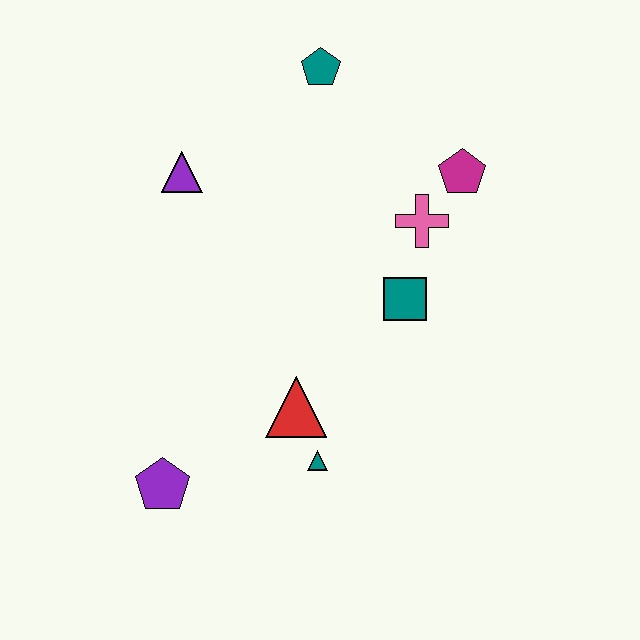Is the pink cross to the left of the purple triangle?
No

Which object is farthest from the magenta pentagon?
The purple pentagon is farthest from the magenta pentagon.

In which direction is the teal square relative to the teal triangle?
The teal square is above the teal triangle.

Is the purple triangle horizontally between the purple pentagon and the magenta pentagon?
Yes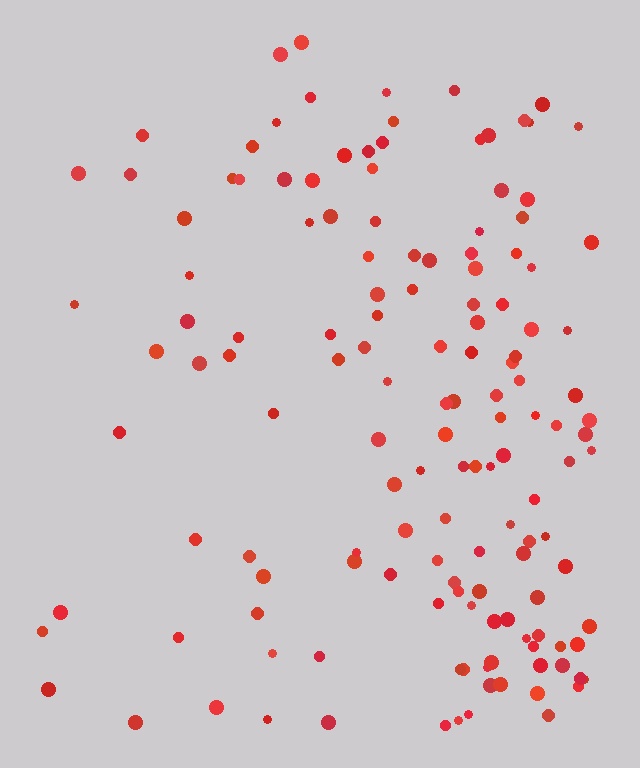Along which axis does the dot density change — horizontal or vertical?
Horizontal.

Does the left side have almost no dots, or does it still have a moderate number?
Still a moderate number, just noticeably fewer than the right.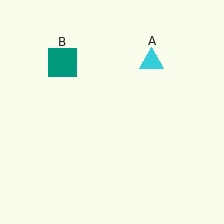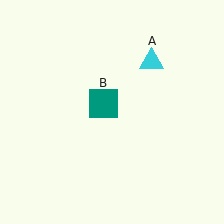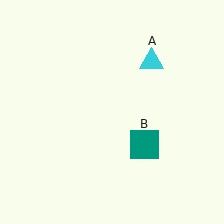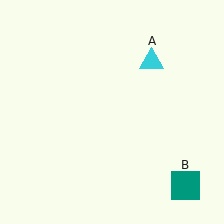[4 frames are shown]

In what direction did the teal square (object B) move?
The teal square (object B) moved down and to the right.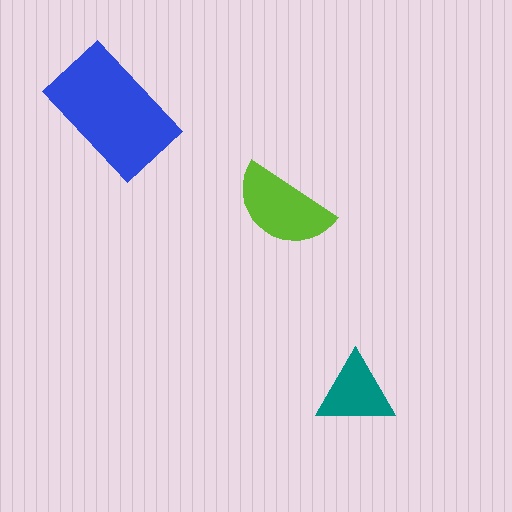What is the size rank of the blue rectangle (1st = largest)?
1st.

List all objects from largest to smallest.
The blue rectangle, the lime semicircle, the teal triangle.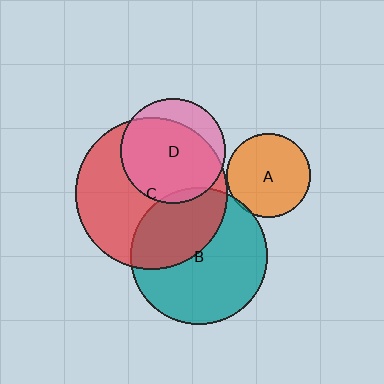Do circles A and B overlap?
Yes.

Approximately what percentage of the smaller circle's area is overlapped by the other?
Approximately 5%.